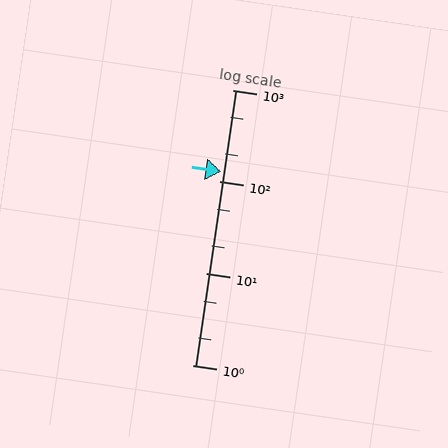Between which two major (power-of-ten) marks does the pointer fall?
The pointer is between 100 and 1000.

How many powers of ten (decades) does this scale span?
The scale spans 3 decades, from 1 to 1000.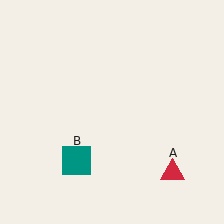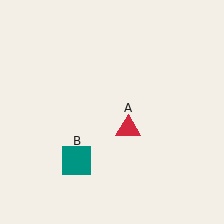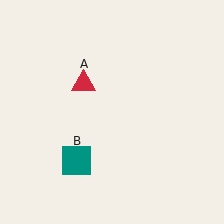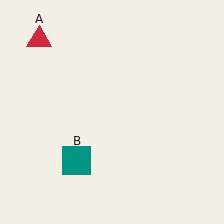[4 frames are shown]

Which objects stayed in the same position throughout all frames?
Teal square (object B) remained stationary.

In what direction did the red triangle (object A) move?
The red triangle (object A) moved up and to the left.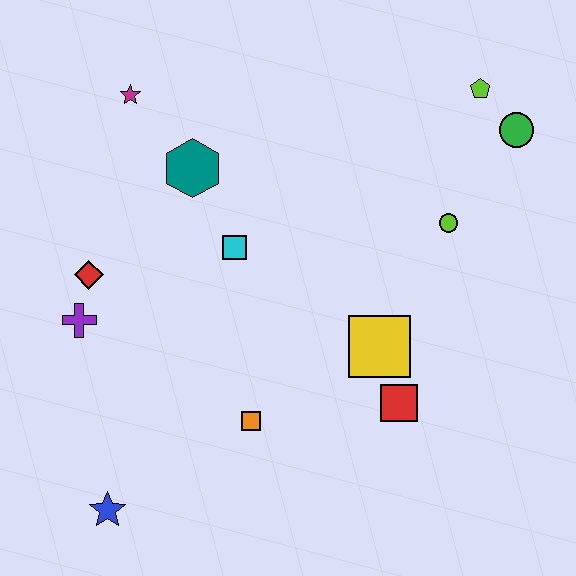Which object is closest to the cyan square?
The teal hexagon is closest to the cyan square.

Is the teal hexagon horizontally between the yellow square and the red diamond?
Yes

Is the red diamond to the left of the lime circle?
Yes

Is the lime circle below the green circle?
Yes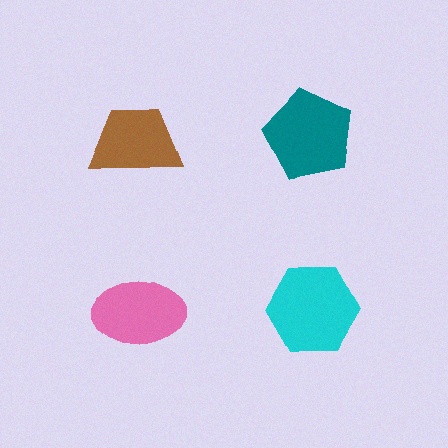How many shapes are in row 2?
2 shapes.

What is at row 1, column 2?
A teal pentagon.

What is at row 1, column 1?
A brown trapezoid.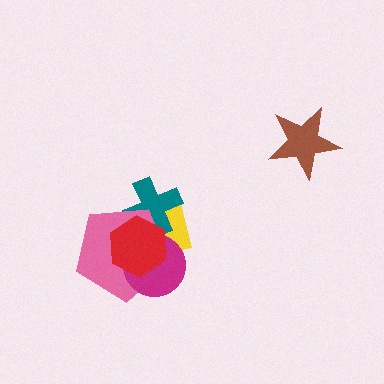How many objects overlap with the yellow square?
4 objects overlap with the yellow square.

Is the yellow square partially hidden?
Yes, it is partially covered by another shape.